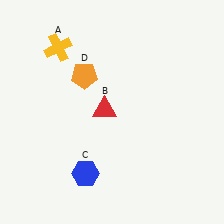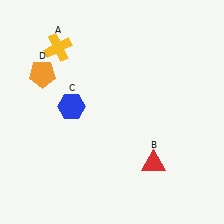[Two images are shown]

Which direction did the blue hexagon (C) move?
The blue hexagon (C) moved up.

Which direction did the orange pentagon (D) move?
The orange pentagon (D) moved left.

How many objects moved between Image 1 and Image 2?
3 objects moved between the two images.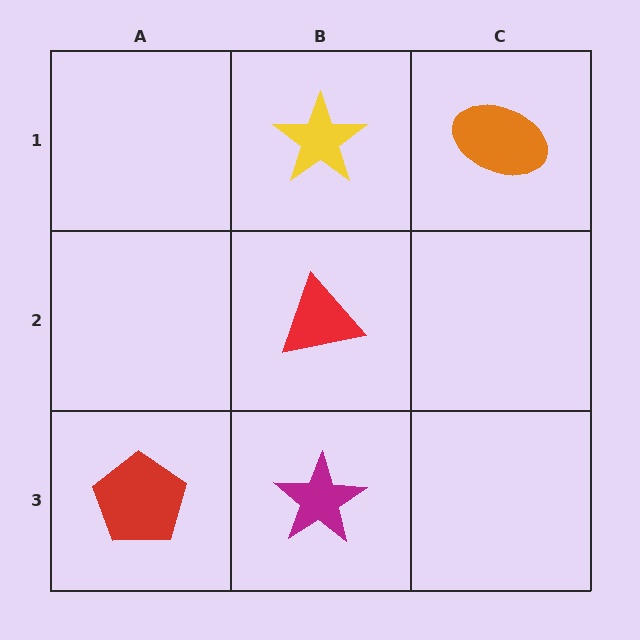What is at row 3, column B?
A magenta star.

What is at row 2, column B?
A red triangle.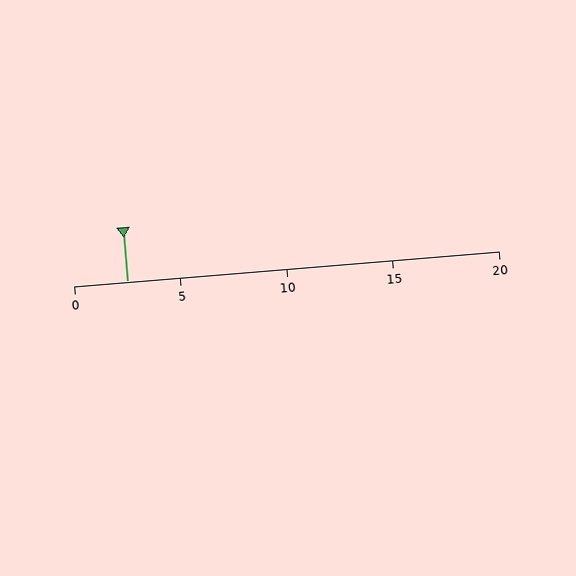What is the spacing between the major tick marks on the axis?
The major ticks are spaced 5 apart.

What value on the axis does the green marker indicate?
The marker indicates approximately 2.5.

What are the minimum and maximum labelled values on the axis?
The axis runs from 0 to 20.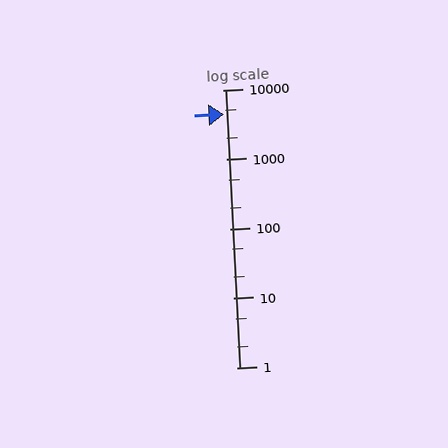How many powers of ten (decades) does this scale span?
The scale spans 4 decades, from 1 to 10000.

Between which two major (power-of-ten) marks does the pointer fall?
The pointer is between 1000 and 10000.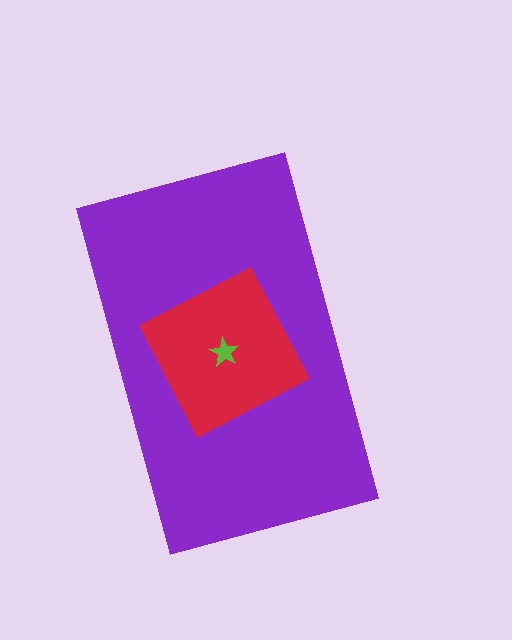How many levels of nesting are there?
3.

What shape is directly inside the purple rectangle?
The red square.